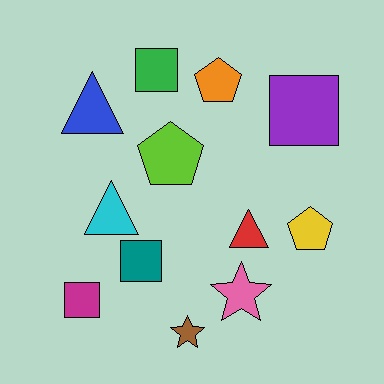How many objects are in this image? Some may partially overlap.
There are 12 objects.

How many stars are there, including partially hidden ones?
There are 2 stars.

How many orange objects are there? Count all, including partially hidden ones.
There is 1 orange object.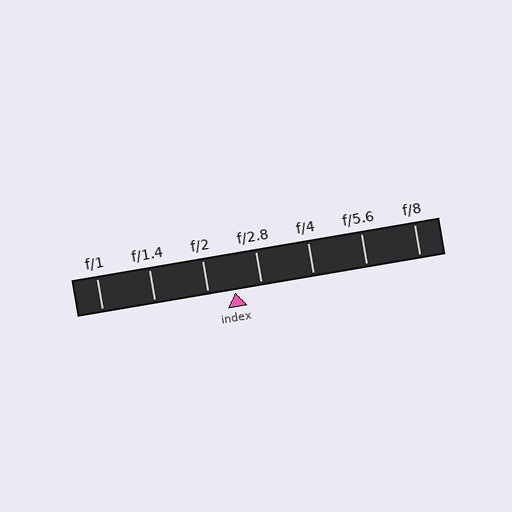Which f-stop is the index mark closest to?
The index mark is closest to f/2.8.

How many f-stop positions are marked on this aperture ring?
There are 7 f-stop positions marked.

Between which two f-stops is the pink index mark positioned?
The index mark is between f/2 and f/2.8.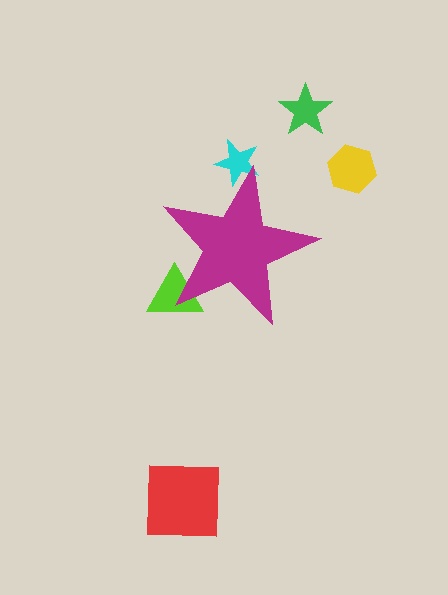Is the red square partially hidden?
No, the red square is fully visible.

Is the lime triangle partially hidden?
Yes, the lime triangle is partially hidden behind the magenta star.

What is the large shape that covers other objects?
A magenta star.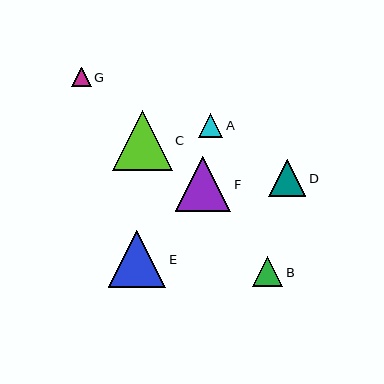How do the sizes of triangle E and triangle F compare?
Triangle E and triangle F are approximately the same size.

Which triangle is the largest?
Triangle C is the largest with a size of approximately 59 pixels.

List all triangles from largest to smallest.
From largest to smallest: C, E, F, D, B, A, G.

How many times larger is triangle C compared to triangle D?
Triangle C is approximately 1.6 times the size of triangle D.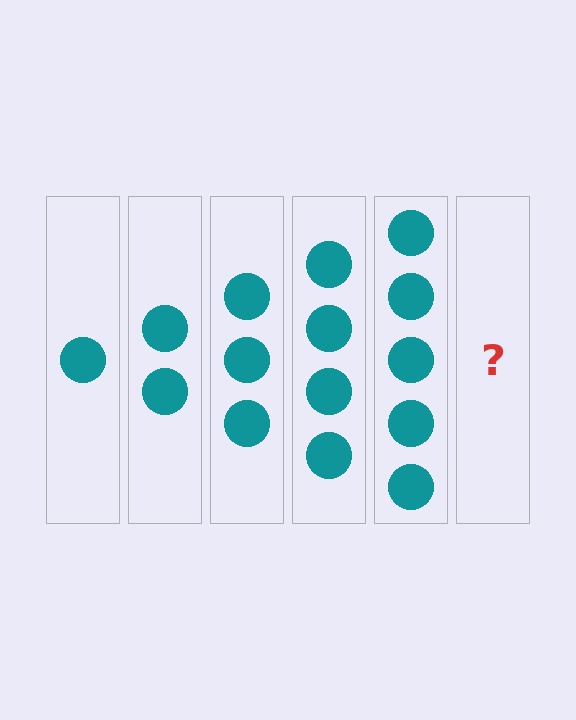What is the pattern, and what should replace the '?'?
The pattern is that each step adds one more circle. The '?' should be 6 circles.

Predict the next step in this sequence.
The next step is 6 circles.